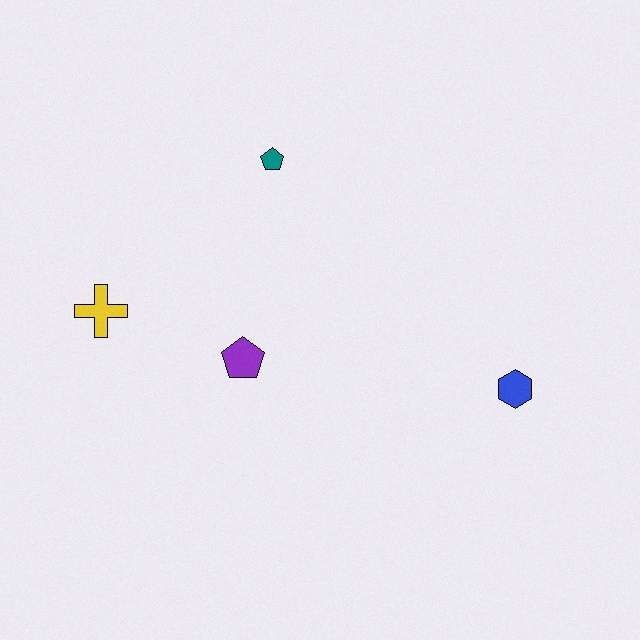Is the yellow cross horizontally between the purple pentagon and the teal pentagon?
No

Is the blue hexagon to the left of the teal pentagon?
No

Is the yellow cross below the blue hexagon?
No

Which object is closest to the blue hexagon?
The purple pentagon is closest to the blue hexagon.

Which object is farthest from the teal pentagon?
The blue hexagon is farthest from the teal pentagon.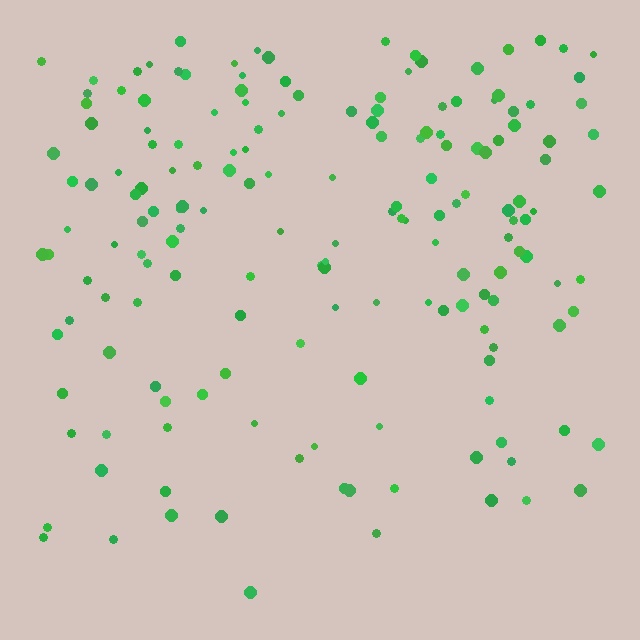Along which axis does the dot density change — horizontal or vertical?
Vertical.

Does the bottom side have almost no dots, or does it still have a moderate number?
Still a moderate number, just noticeably fewer than the top.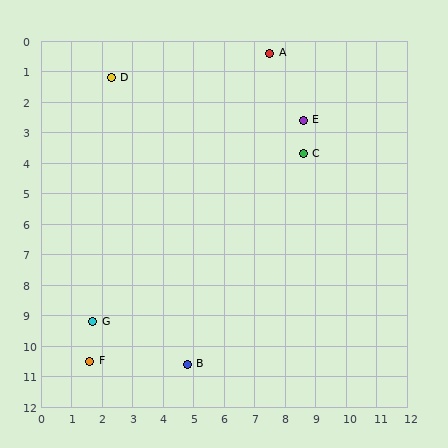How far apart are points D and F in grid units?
Points D and F are about 9.3 grid units apart.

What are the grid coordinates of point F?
Point F is at approximately (1.6, 10.5).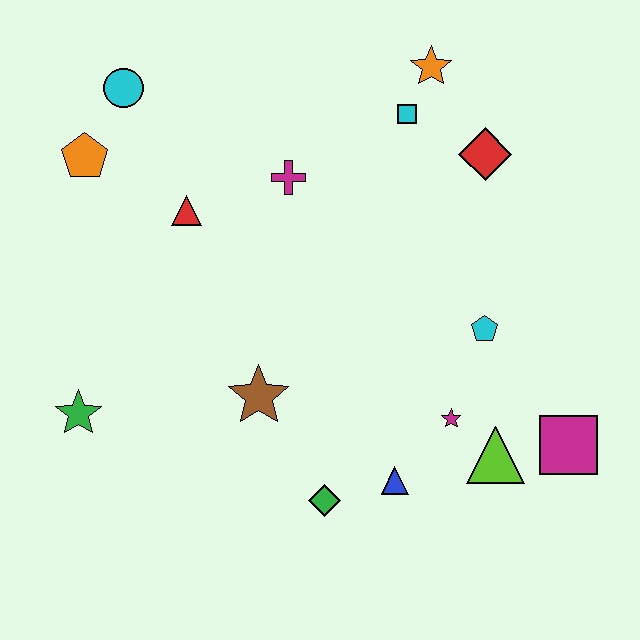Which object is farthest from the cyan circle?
The magenta square is farthest from the cyan circle.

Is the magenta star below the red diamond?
Yes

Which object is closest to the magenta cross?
The red triangle is closest to the magenta cross.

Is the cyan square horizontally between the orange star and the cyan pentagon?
No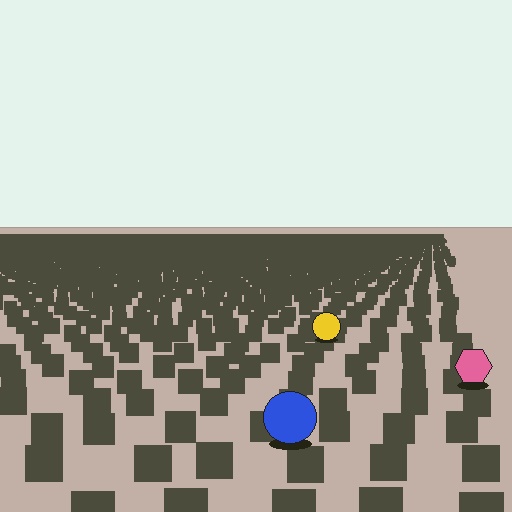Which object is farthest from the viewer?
The yellow circle is farthest from the viewer. It appears smaller and the ground texture around it is denser.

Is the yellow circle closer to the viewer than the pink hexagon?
No. The pink hexagon is closer — you can tell from the texture gradient: the ground texture is coarser near it.